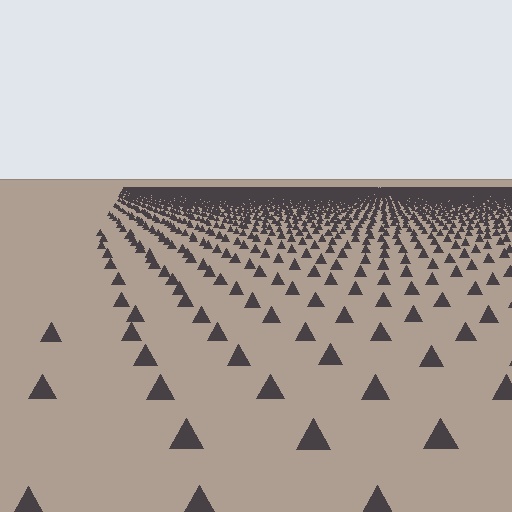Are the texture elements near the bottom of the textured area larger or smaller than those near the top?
Larger. Near the bottom, elements are closer to the viewer and appear at a bigger on-screen size.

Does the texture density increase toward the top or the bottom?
Density increases toward the top.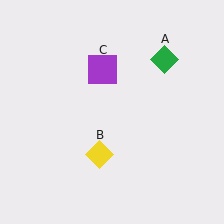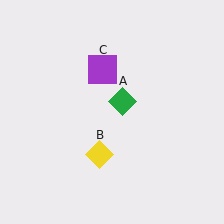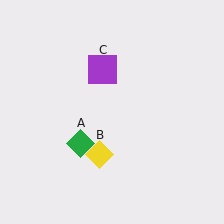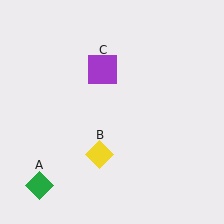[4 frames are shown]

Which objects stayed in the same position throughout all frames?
Yellow diamond (object B) and purple square (object C) remained stationary.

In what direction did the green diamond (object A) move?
The green diamond (object A) moved down and to the left.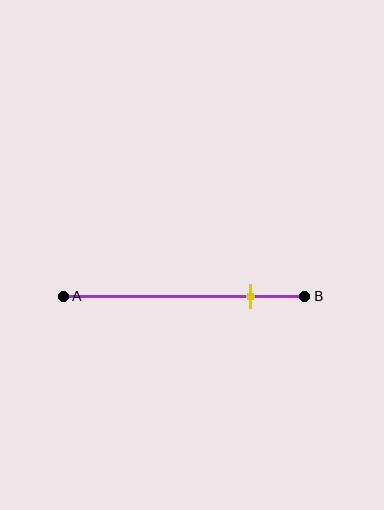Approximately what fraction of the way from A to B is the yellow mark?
The yellow mark is approximately 75% of the way from A to B.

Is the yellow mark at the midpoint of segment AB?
No, the mark is at about 75% from A, not at the 50% midpoint.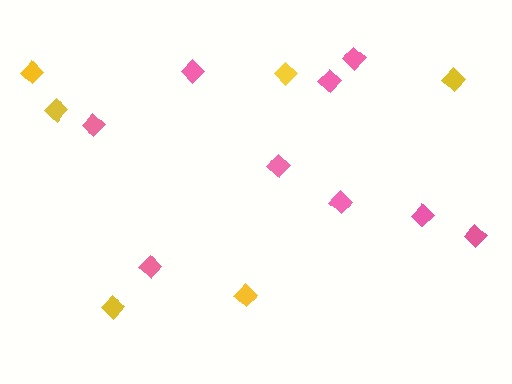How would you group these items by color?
There are 2 groups: one group of pink diamonds (9) and one group of yellow diamonds (6).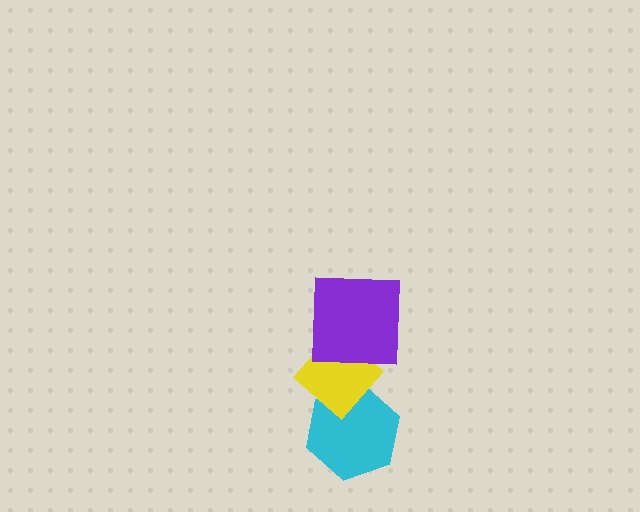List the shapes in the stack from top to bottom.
From top to bottom: the purple square, the yellow diamond, the cyan hexagon.